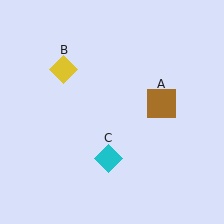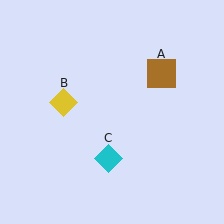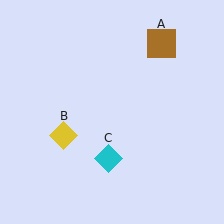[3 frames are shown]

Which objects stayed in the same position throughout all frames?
Cyan diamond (object C) remained stationary.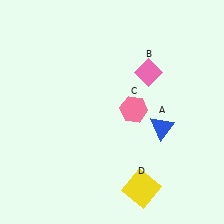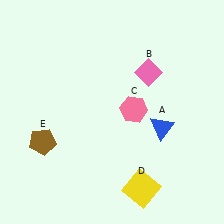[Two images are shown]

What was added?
A brown pentagon (E) was added in Image 2.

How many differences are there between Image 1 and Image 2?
There is 1 difference between the two images.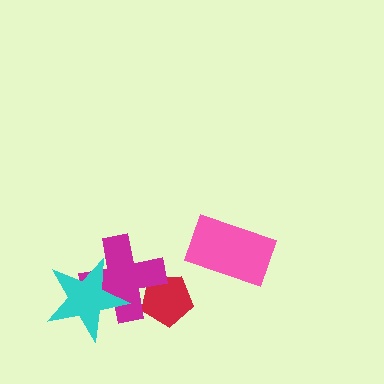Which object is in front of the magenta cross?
The cyan star is in front of the magenta cross.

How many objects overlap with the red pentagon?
1 object overlaps with the red pentagon.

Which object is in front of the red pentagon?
The magenta cross is in front of the red pentagon.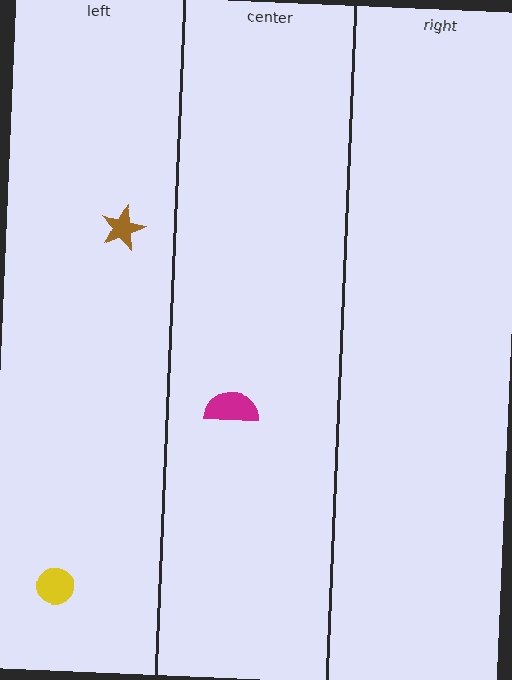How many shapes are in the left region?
2.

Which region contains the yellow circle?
The left region.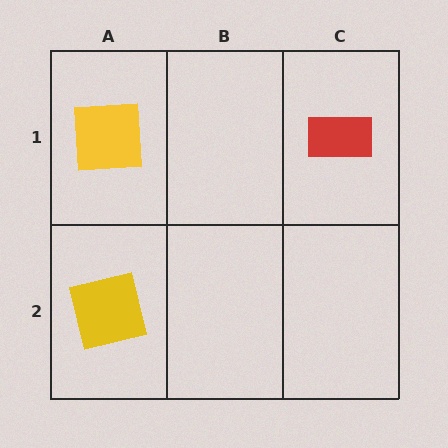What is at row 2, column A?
A yellow square.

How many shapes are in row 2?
1 shape.